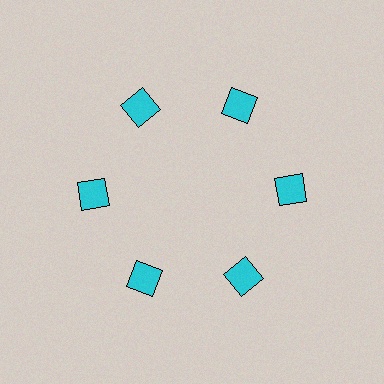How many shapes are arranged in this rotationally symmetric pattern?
There are 6 shapes, arranged in 6 groups of 1.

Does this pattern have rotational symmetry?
Yes, this pattern has 6-fold rotational symmetry. It looks the same after rotating 60 degrees around the center.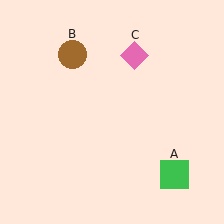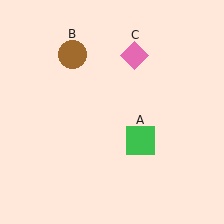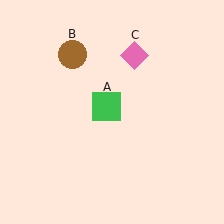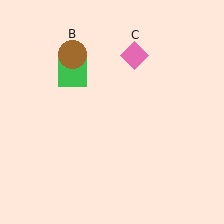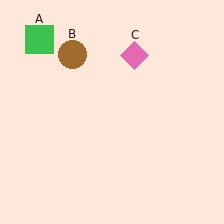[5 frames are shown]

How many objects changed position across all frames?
1 object changed position: green square (object A).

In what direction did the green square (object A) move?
The green square (object A) moved up and to the left.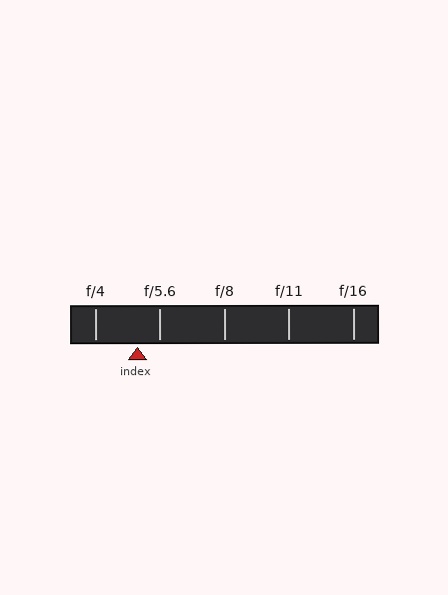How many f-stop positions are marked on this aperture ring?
There are 5 f-stop positions marked.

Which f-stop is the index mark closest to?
The index mark is closest to f/5.6.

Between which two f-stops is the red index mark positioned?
The index mark is between f/4 and f/5.6.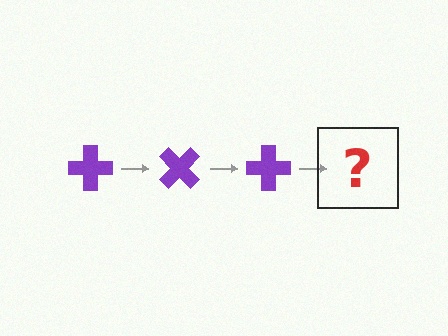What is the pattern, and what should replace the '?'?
The pattern is that the cross rotates 45 degrees each step. The '?' should be a purple cross rotated 135 degrees.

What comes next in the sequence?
The next element should be a purple cross rotated 135 degrees.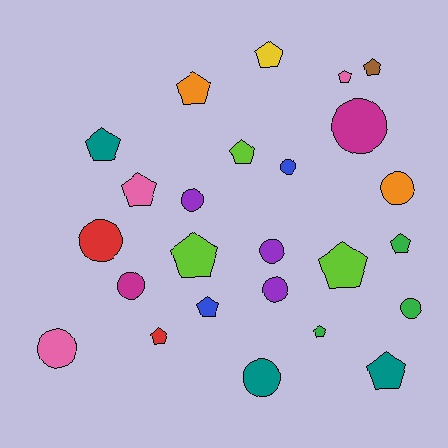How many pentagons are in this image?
There are 14 pentagons.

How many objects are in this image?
There are 25 objects.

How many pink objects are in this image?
There are 3 pink objects.